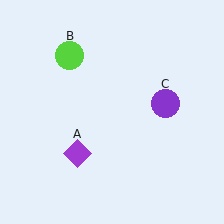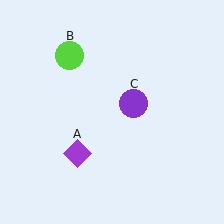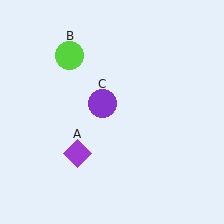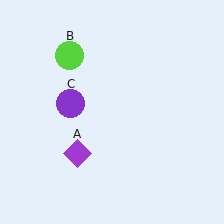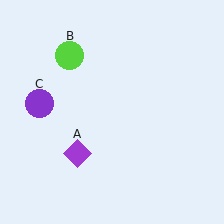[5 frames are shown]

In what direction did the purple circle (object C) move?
The purple circle (object C) moved left.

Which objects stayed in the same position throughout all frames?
Purple diamond (object A) and lime circle (object B) remained stationary.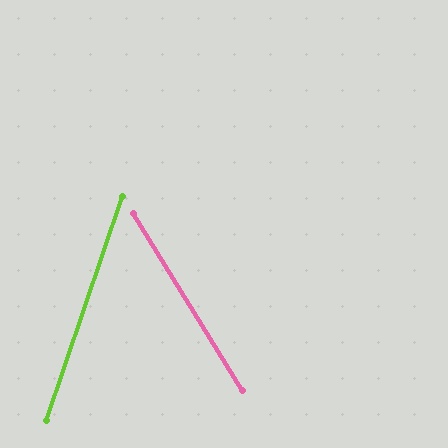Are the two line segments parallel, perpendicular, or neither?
Neither parallel nor perpendicular — they differ by about 50°.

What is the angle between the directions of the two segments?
Approximately 50 degrees.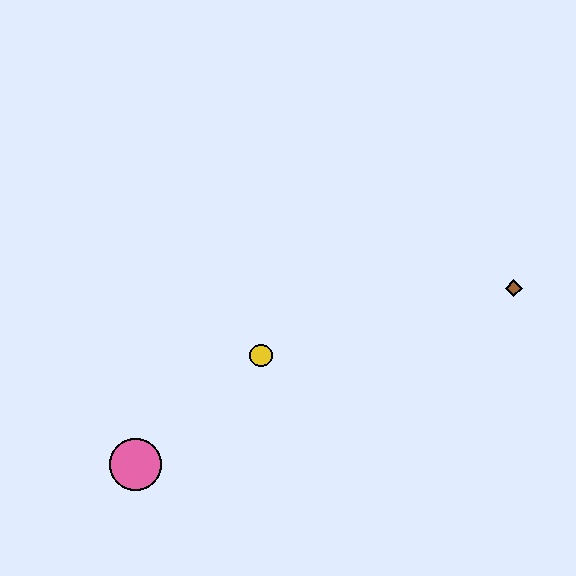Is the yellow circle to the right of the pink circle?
Yes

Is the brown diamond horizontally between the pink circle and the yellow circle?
No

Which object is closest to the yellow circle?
The pink circle is closest to the yellow circle.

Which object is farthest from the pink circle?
The brown diamond is farthest from the pink circle.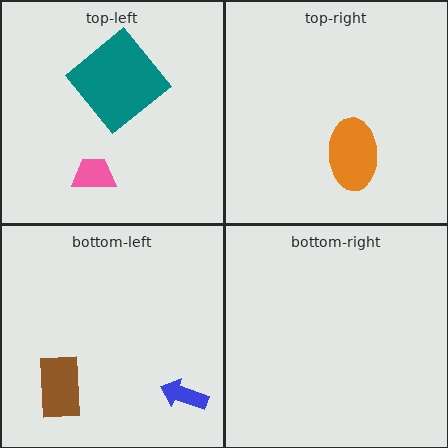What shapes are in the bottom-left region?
The brown rectangle, the blue arrow.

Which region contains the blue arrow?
The bottom-left region.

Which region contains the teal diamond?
The top-left region.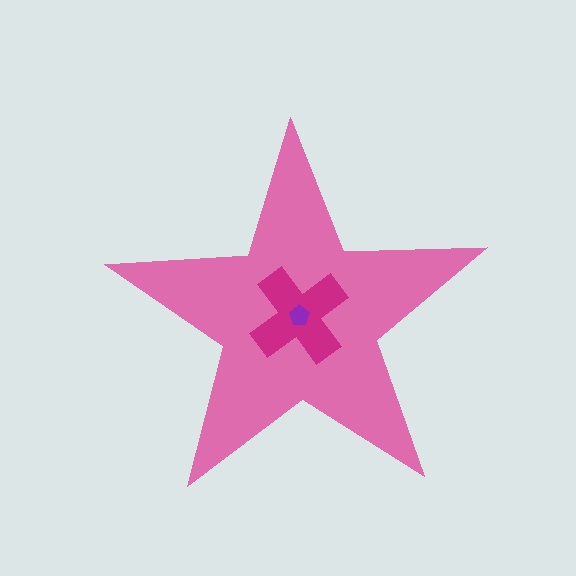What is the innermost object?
The purple pentagon.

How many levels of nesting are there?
3.